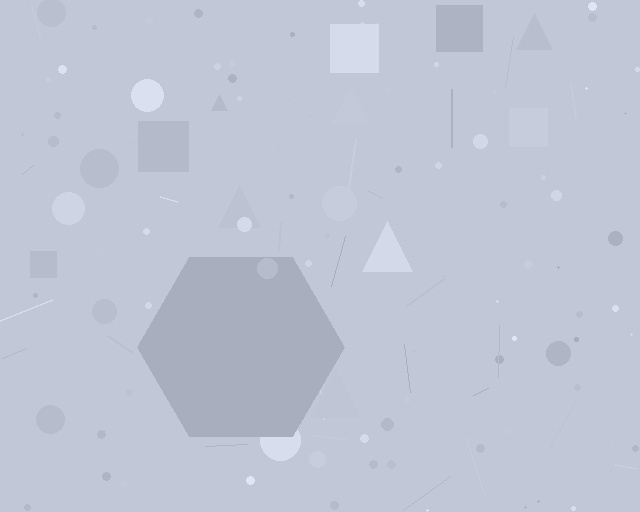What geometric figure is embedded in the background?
A hexagon is embedded in the background.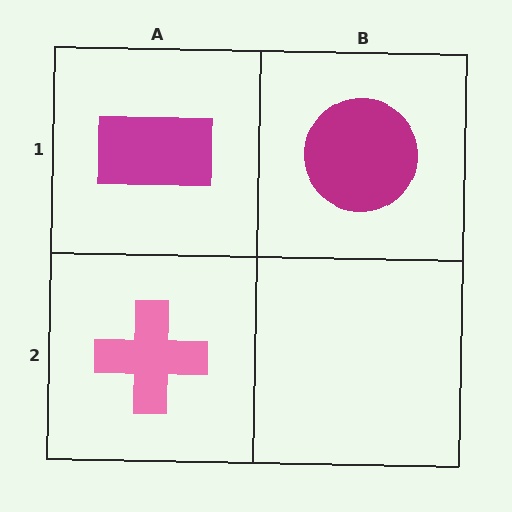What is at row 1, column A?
A magenta rectangle.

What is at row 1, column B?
A magenta circle.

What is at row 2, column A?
A pink cross.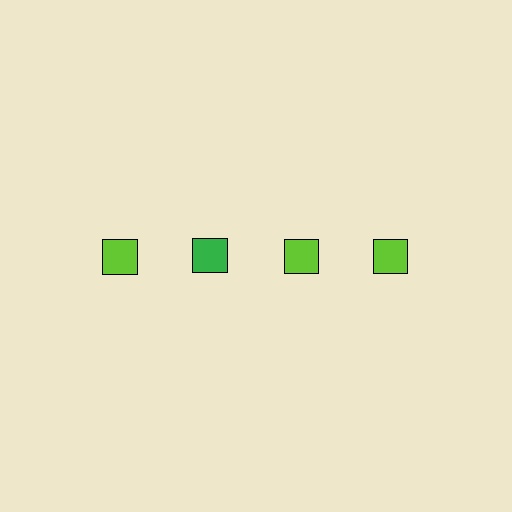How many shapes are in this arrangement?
There are 4 shapes arranged in a grid pattern.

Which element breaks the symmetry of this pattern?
The green square in the top row, second from left column breaks the symmetry. All other shapes are lime squares.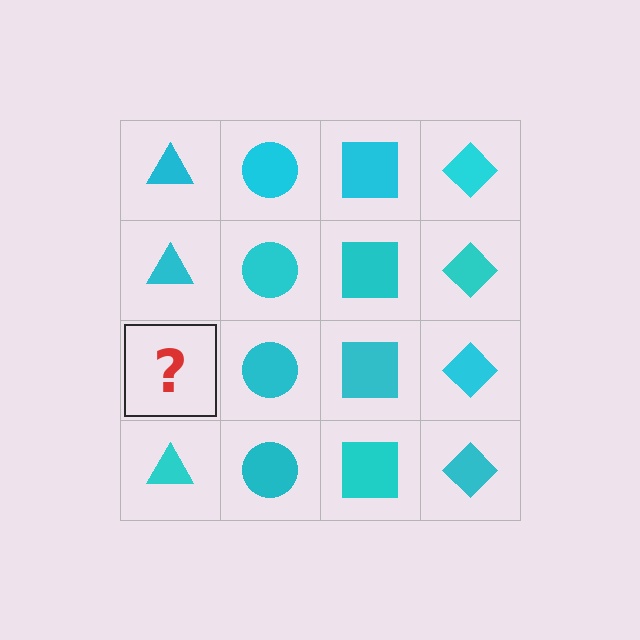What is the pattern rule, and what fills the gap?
The rule is that each column has a consistent shape. The gap should be filled with a cyan triangle.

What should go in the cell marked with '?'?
The missing cell should contain a cyan triangle.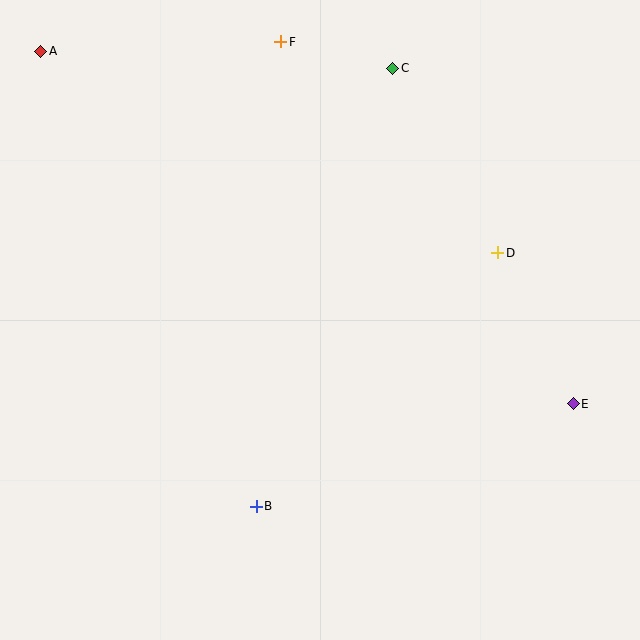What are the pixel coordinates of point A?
Point A is at (41, 51).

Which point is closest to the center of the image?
Point D at (498, 253) is closest to the center.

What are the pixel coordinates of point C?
Point C is at (393, 68).